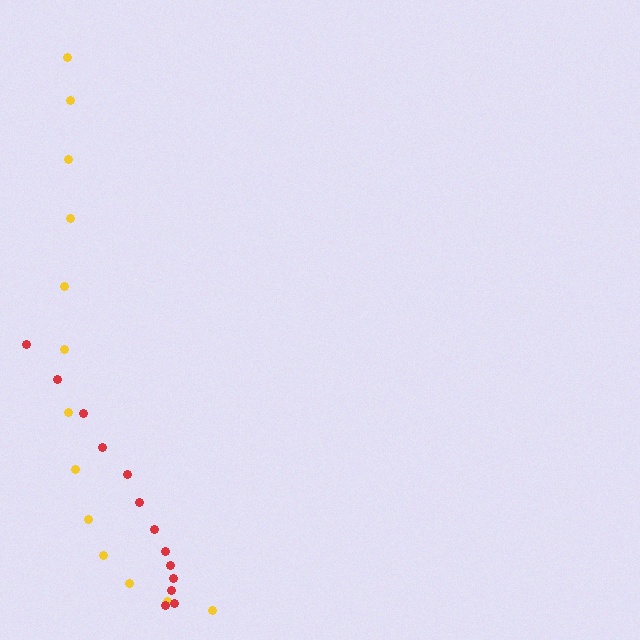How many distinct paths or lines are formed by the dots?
There are 2 distinct paths.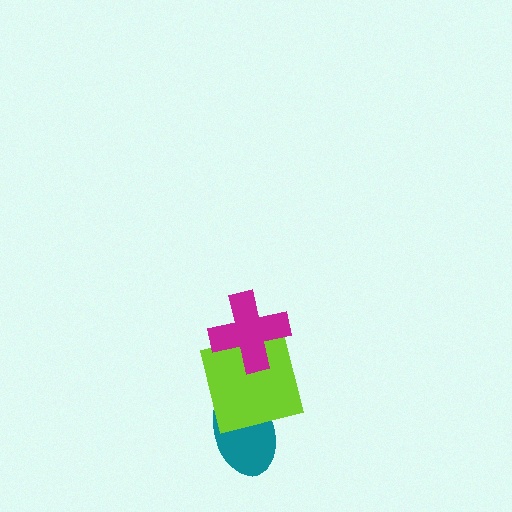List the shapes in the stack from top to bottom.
From top to bottom: the magenta cross, the lime square, the teal ellipse.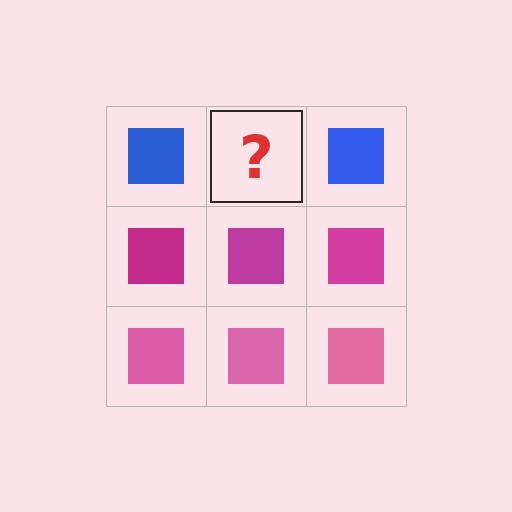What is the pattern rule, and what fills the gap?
The rule is that each row has a consistent color. The gap should be filled with a blue square.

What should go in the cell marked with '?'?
The missing cell should contain a blue square.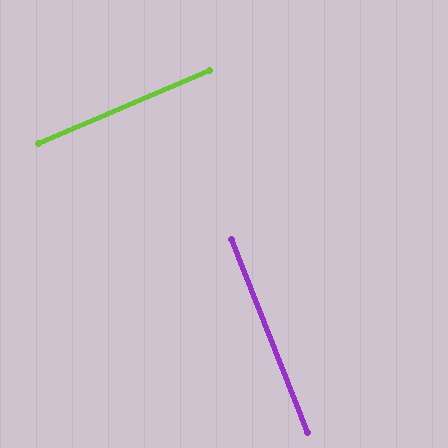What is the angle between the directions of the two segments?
Approximately 88 degrees.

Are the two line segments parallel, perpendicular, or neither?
Perpendicular — they meet at approximately 88°.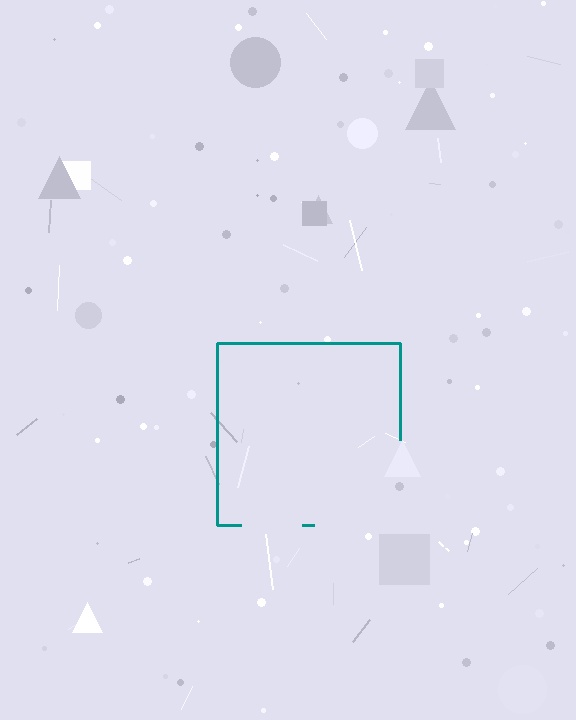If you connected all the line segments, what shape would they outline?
They would outline a square.